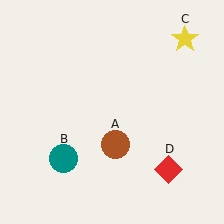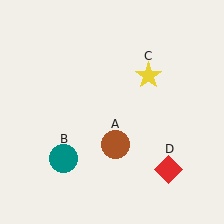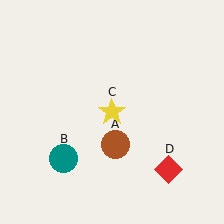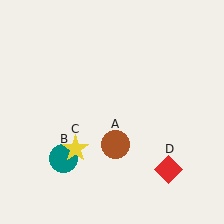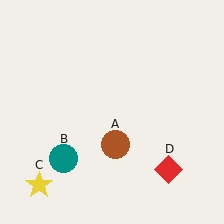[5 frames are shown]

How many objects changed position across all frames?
1 object changed position: yellow star (object C).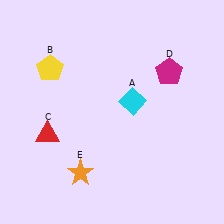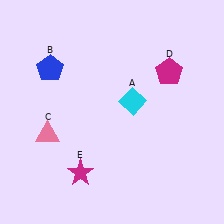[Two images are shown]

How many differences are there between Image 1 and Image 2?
There are 3 differences between the two images.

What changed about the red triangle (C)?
In Image 1, C is red. In Image 2, it changed to pink.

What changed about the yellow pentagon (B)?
In Image 1, B is yellow. In Image 2, it changed to blue.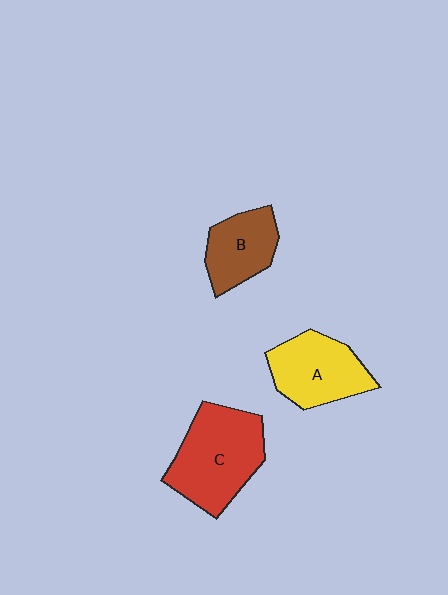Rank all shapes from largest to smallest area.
From largest to smallest: C (red), A (yellow), B (brown).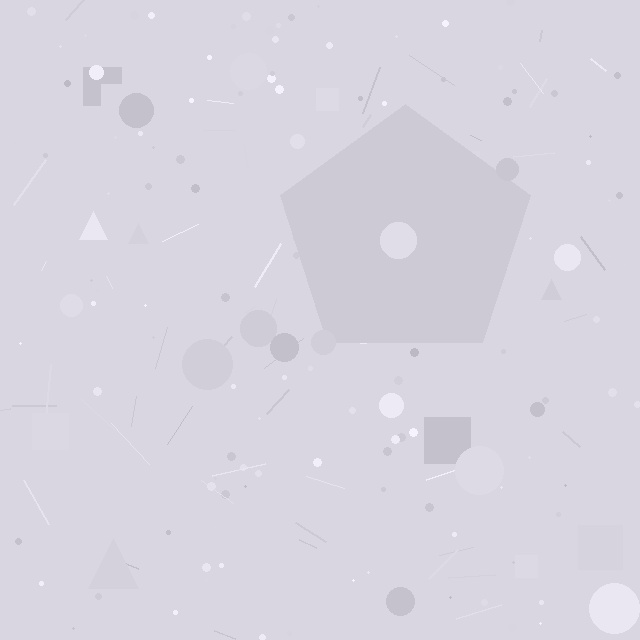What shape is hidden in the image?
A pentagon is hidden in the image.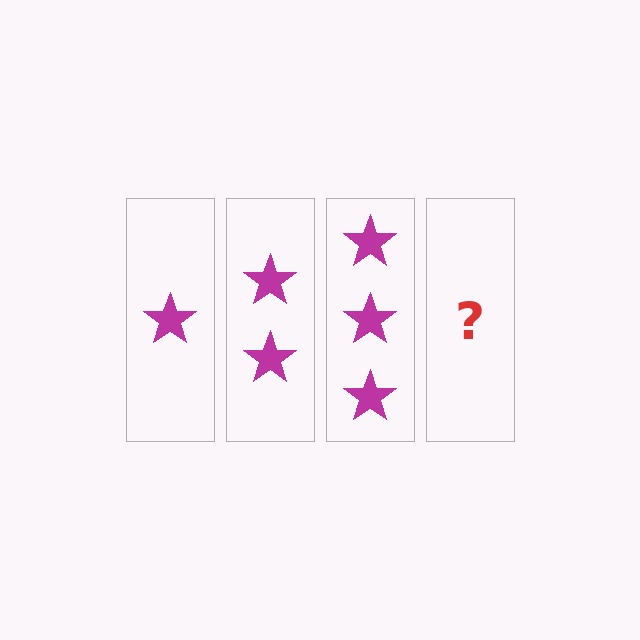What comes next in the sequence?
The next element should be 4 stars.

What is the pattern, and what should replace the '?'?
The pattern is that each step adds one more star. The '?' should be 4 stars.